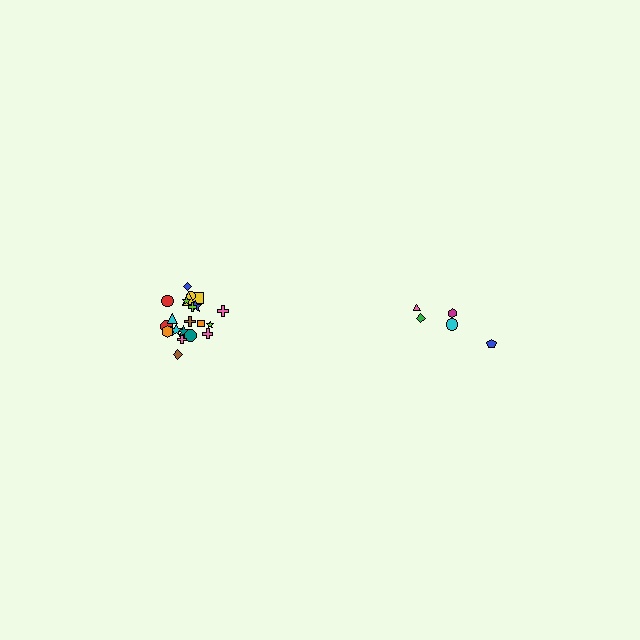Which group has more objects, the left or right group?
The left group.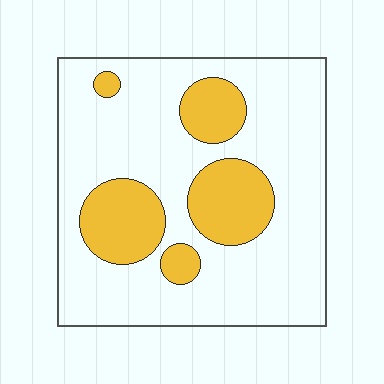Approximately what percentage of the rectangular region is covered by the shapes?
Approximately 25%.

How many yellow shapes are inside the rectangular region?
5.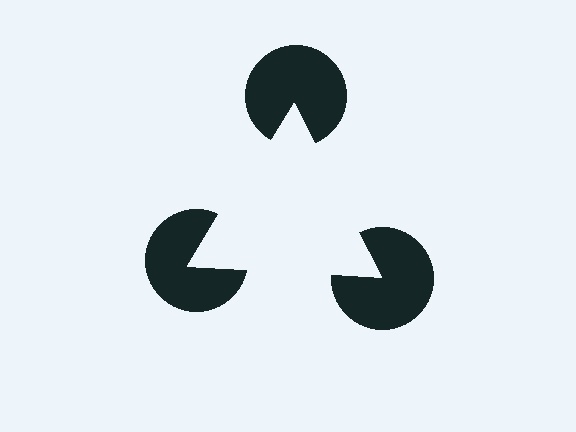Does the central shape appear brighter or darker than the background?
It typically appears slightly brighter than the background, even though no actual brightness change is drawn.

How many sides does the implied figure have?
3 sides.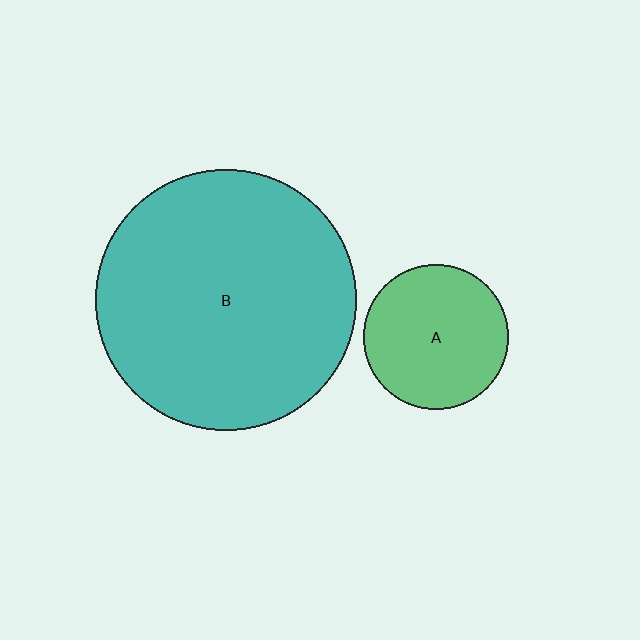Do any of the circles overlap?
No, none of the circles overlap.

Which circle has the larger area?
Circle B (teal).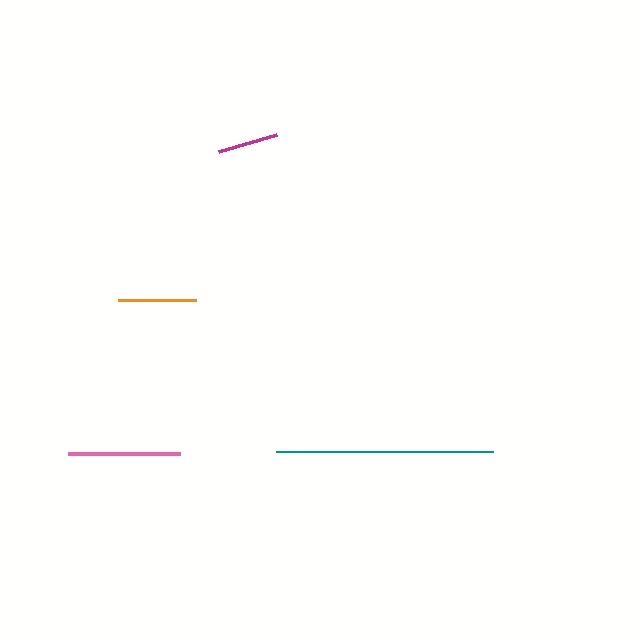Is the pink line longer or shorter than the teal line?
The teal line is longer than the pink line.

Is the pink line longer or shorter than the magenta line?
The pink line is longer than the magenta line.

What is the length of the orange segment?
The orange segment is approximately 78 pixels long.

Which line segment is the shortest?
The magenta line is the shortest at approximately 61 pixels.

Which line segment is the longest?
The teal line is the longest at approximately 218 pixels.